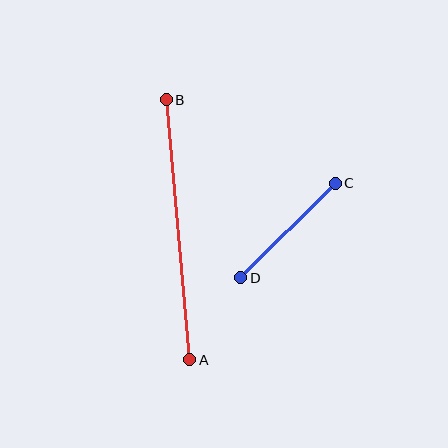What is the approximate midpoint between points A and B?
The midpoint is at approximately (178, 230) pixels.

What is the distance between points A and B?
The distance is approximately 261 pixels.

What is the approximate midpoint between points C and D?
The midpoint is at approximately (288, 230) pixels.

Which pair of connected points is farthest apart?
Points A and B are farthest apart.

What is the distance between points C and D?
The distance is approximately 134 pixels.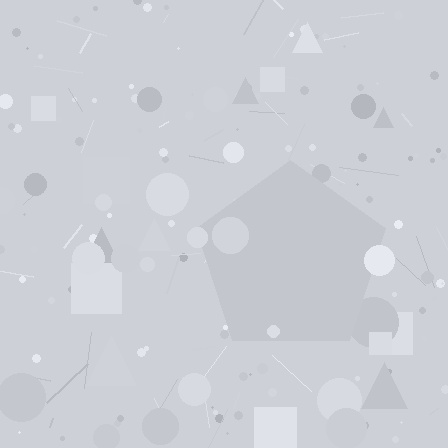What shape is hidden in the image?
A pentagon is hidden in the image.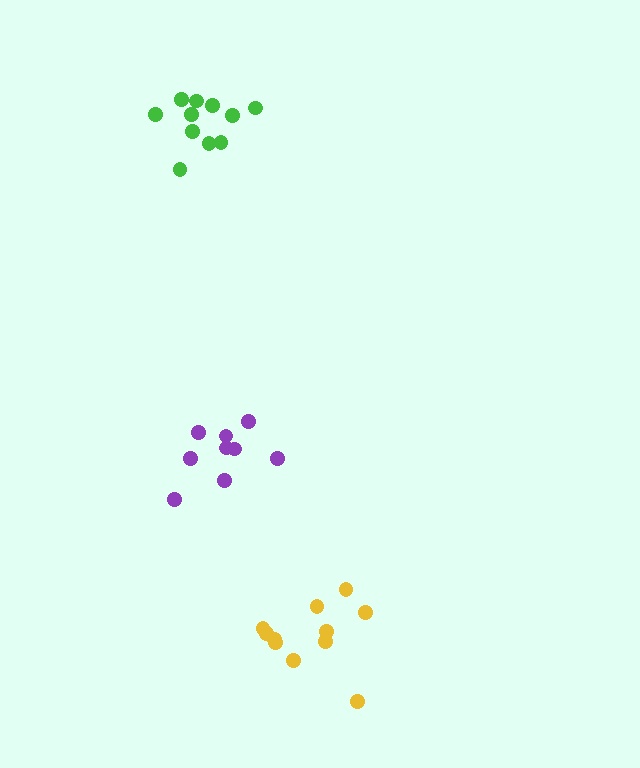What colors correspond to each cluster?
The clusters are colored: yellow, purple, green.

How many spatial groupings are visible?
There are 3 spatial groupings.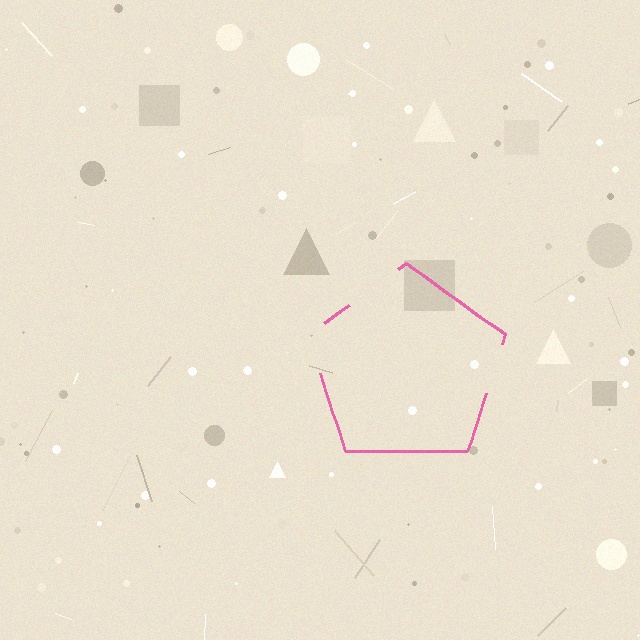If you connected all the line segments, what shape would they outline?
They would outline a pentagon.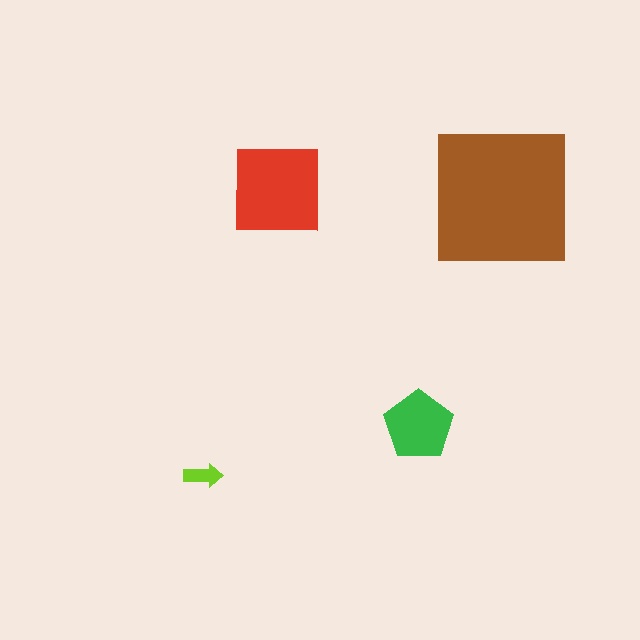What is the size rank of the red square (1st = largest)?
2nd.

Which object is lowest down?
The lime arrow is bottommost.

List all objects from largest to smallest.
The brown square, the red square, the green pentagon, the lime arrow.